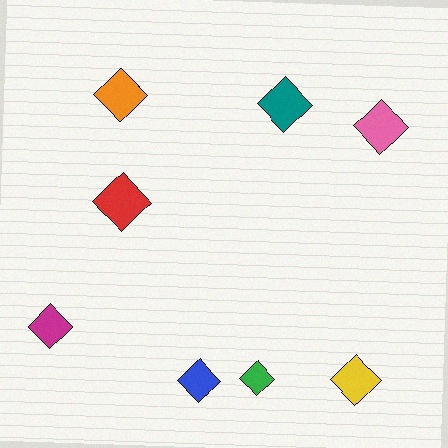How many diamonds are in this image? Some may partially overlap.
There are 8 diamonds.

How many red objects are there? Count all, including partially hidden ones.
There is 1 red object.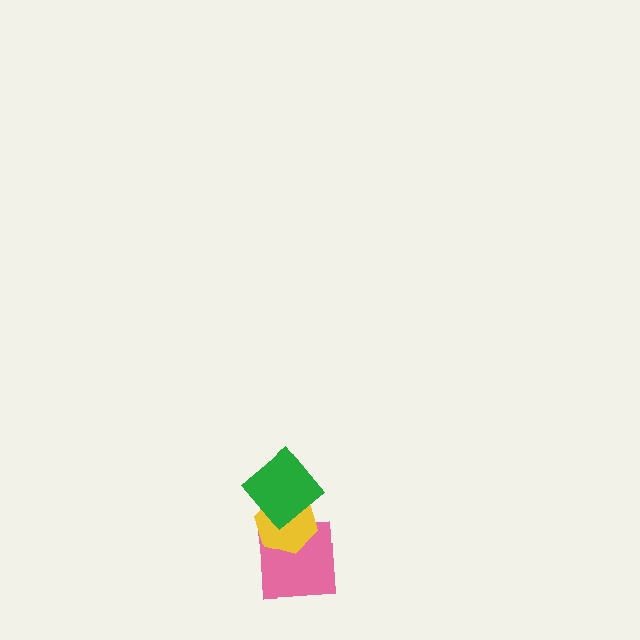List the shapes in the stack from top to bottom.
From top to bottom: the green diamond, the yellow hexagon, the pink square.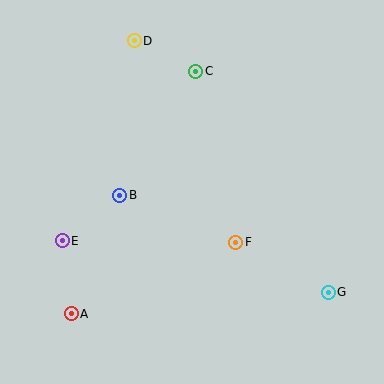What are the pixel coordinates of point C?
Point C is at (196, 71).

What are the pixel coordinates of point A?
Point A is at (71, 314).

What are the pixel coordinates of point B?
Point B is at (120, 195).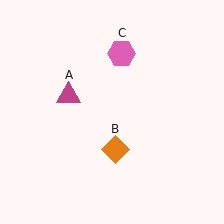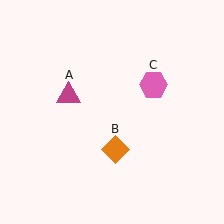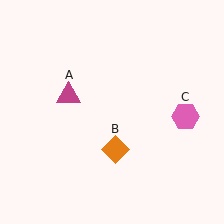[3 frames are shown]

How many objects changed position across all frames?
1 object changed position: pink hexagon (object C).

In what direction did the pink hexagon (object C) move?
The pink hexagon (object C) moved down and to the right.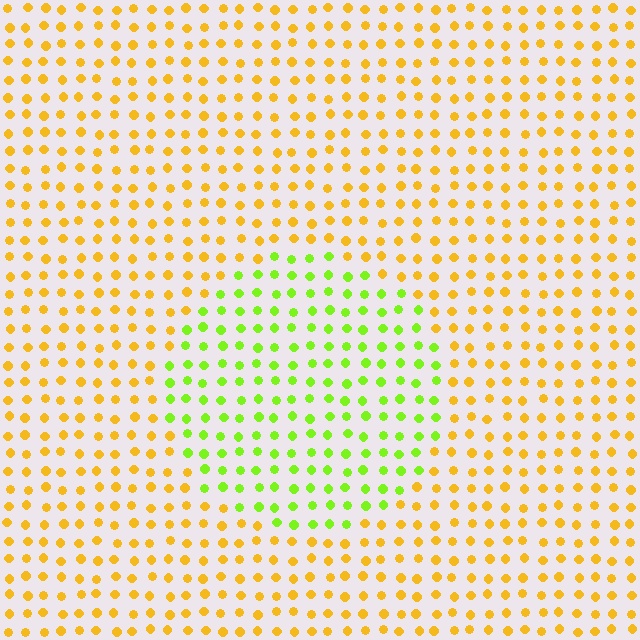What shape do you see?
I see a circle.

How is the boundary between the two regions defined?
The boundary is defined purely by a slight shift in hue (about 50 degrees). Spacing, size, and orientation are identical on both sides.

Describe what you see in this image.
The image is filled with small yellow elements in a uniform arrangement. A circle-shaped region is visible where the elements are tinted to a slightly different hue, forming a subtle color boundary.